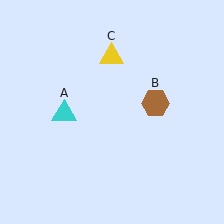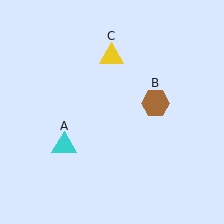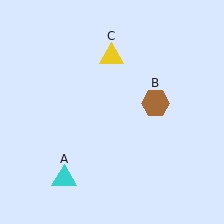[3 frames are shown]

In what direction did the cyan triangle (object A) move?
The cyan triangle (object A) moved down.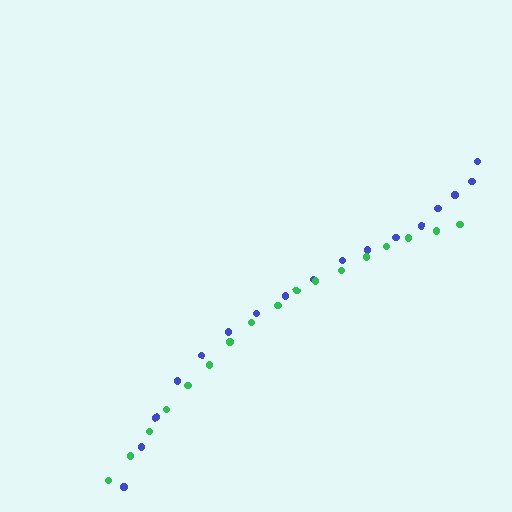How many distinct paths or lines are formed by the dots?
There are 2 distinct paths.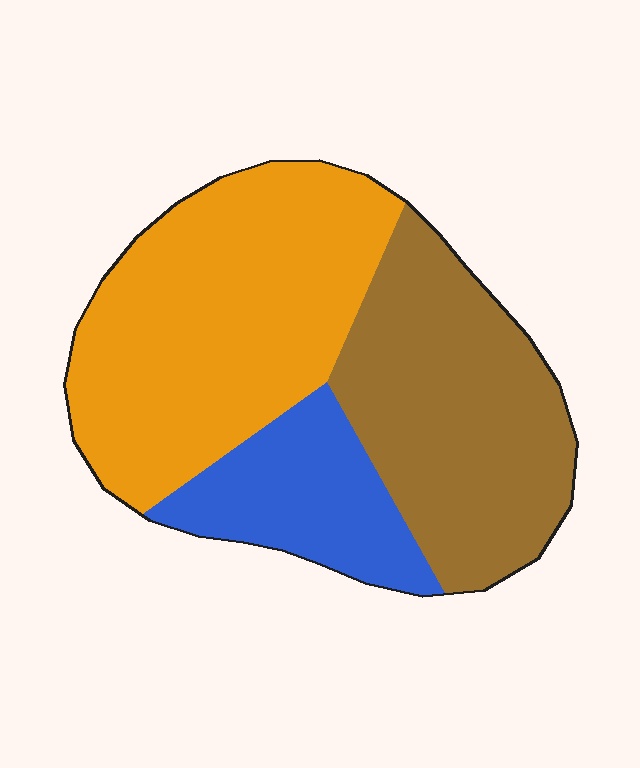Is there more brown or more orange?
Orange.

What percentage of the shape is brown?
Brown covers about 35% of the shape.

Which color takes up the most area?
Orange, at roughly 45%.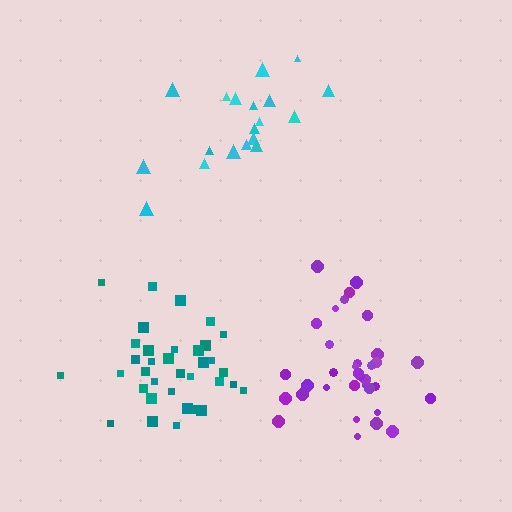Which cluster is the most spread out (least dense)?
Cyan.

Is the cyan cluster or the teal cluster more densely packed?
Teal.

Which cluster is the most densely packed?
Purple.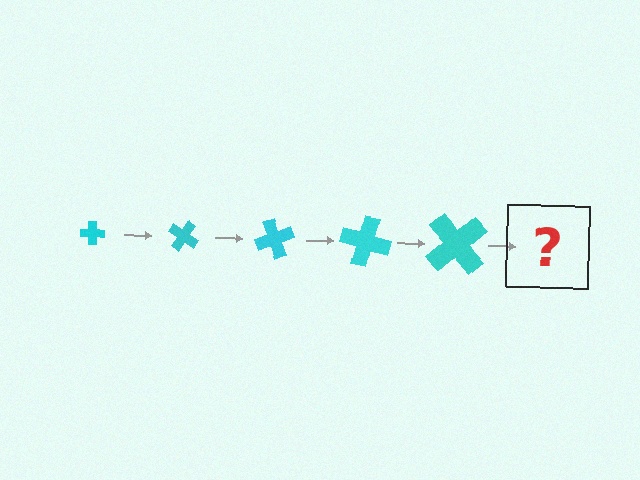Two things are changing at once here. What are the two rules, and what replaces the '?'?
The two rules are that the cross grows larger each step and it rotates 35 degrees each step. The '?' should be a cross, larger than the previous one and rotated 175 degrees from the start.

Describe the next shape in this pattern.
It should be a cross, larger than the previous one and rotated 175 degrees from the start.